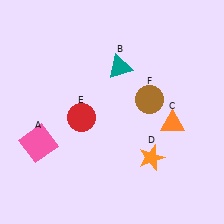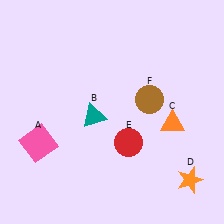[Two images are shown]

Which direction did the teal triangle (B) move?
The teal triangle (B) moved down.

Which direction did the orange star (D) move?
The orange star (D) moved right.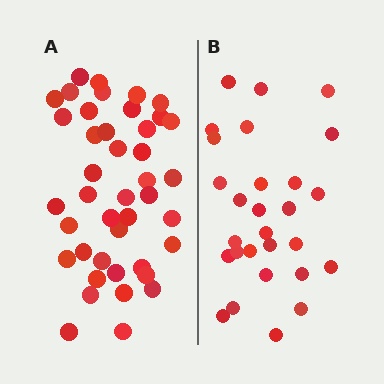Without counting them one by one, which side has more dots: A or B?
Region A (the left region) has more dots.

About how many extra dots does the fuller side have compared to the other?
Region A has approximately 15 more dots than region B.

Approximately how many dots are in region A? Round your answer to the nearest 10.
About 40 dots. (The exact count is 42, which rounds to 40.)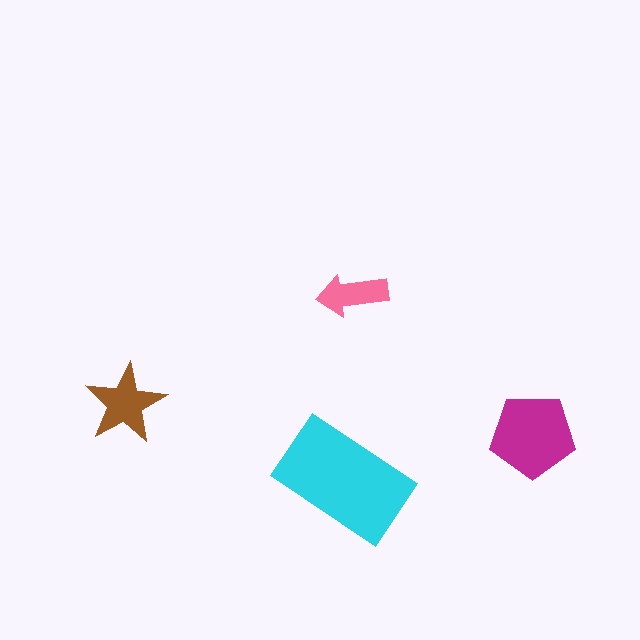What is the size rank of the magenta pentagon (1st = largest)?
2nd.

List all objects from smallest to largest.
The pink arrow, the brown star, the magenta pentagon, the cyan rectangle.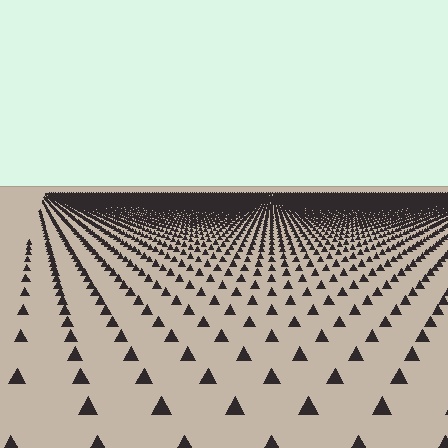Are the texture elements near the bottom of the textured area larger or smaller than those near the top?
Larger. Near the bottom, elements are closer to the viewer and appear at a bigger on-screen size.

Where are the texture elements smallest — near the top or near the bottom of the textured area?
Near the top.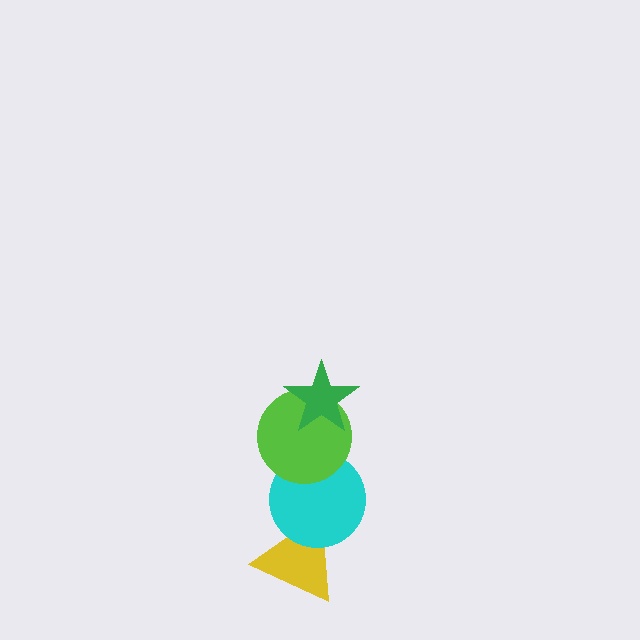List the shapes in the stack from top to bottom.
From top to bottom: the green star, the lime circle, the cyan circle, the yellow triangle.